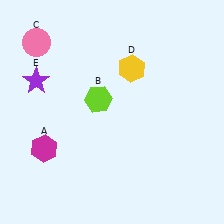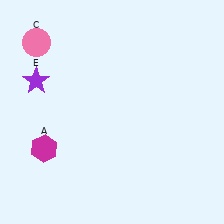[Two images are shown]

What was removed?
The yellow hexagon (D), the lime hexagon (B) were removed in Image 2.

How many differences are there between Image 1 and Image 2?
There are 2 differences between the two images.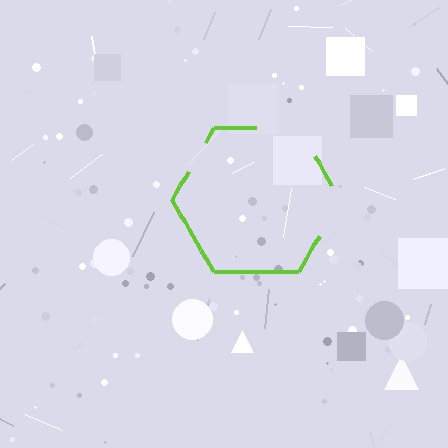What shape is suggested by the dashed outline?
The dashed outline suggests a hexagon.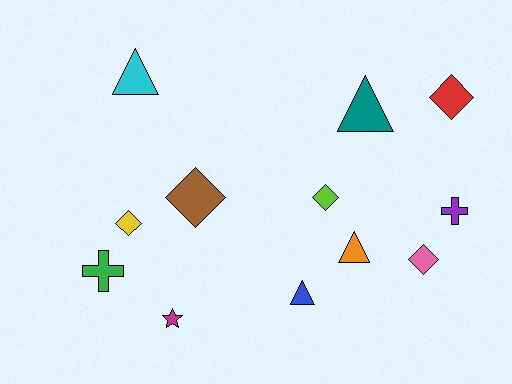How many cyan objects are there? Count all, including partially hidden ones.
There is 1 cyan object.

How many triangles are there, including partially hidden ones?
There are 4 triangles.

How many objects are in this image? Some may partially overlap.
There are 12 objects.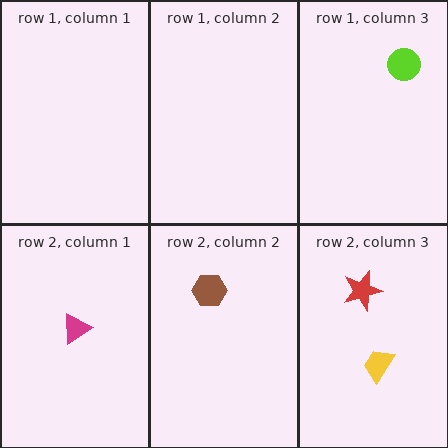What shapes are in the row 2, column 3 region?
The yellow trapezoid, the red star.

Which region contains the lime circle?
The row 1, column 3 region.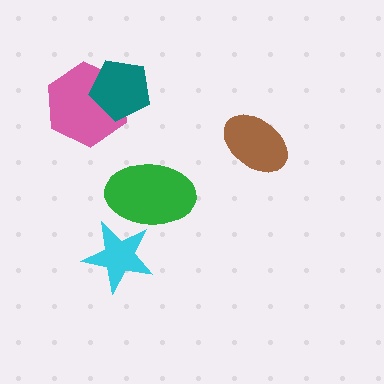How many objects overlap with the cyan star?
1 object overlaps with the cyan star.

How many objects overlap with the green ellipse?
1 object overlaps with the green ellipse.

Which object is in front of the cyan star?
The green ellipse is in front of the cyan star.